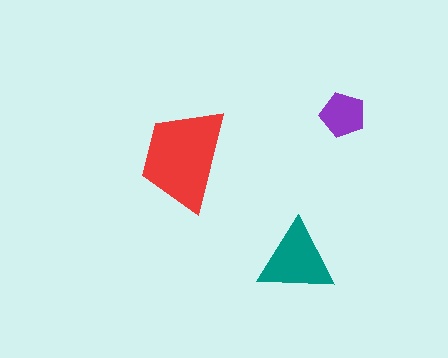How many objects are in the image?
There are 3 objects in the image.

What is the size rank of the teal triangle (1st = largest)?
2nd.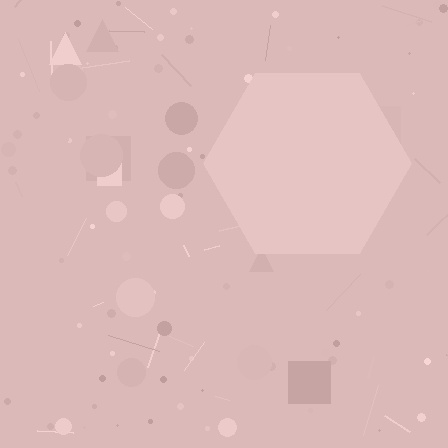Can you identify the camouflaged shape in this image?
The camouflaged shape is a hexagon.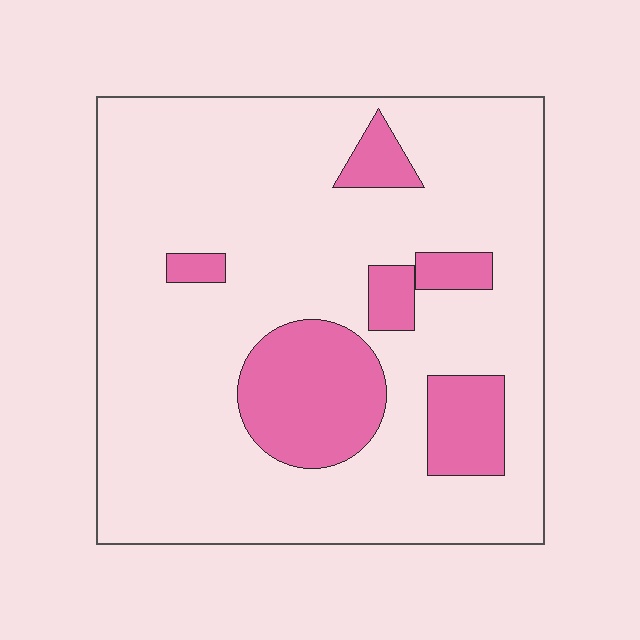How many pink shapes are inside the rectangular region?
6.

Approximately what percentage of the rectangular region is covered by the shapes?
Approximately 20%.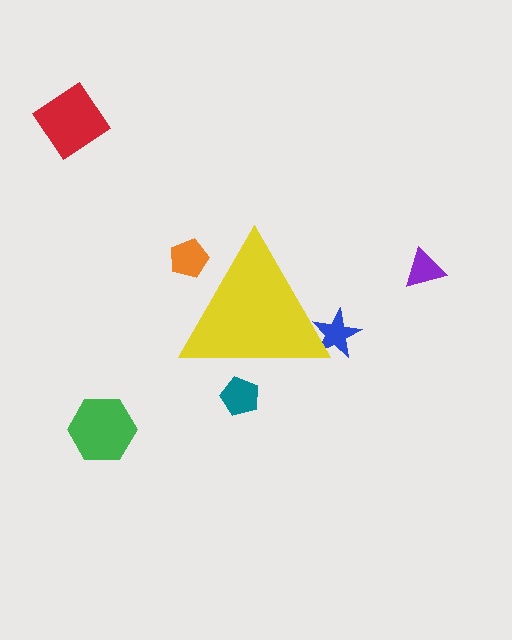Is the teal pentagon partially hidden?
Yes, the teal pentagon is partially hidden behind the yellow triangle.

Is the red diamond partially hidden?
No, the red diamond is fully visible.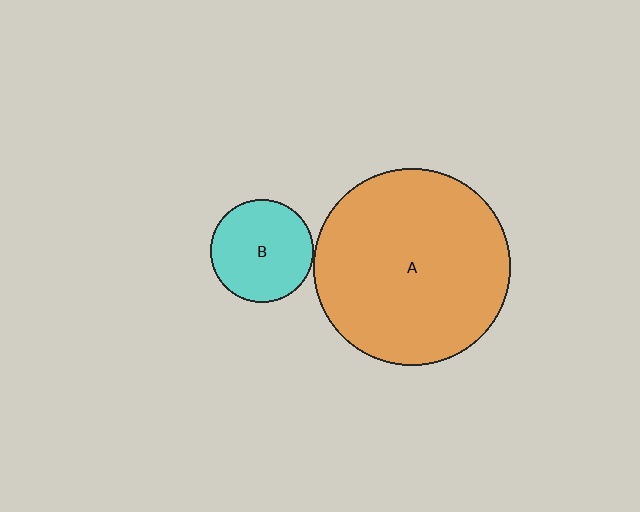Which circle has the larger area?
Circle A (orange).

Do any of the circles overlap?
No, none of the circles overlap.